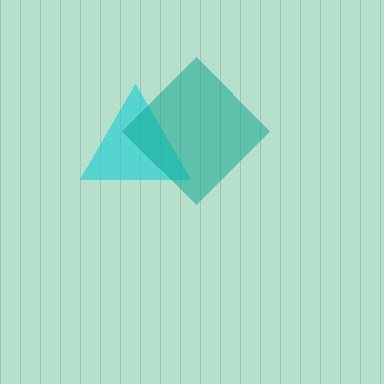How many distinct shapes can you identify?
There are 2 distinct shapes: a cyan triangle, a teal diamond.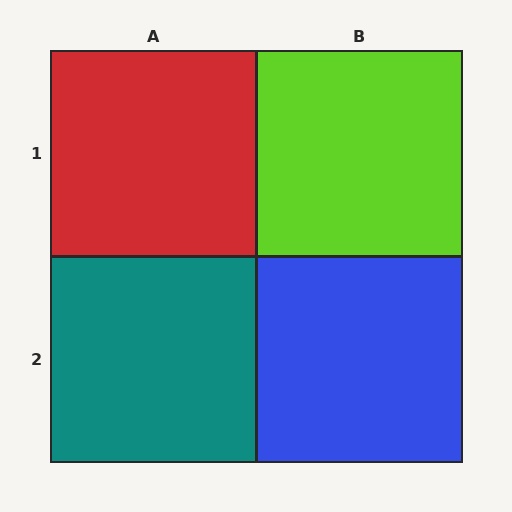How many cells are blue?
1 cell is blue.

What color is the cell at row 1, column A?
Red.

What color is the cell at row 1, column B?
Lime.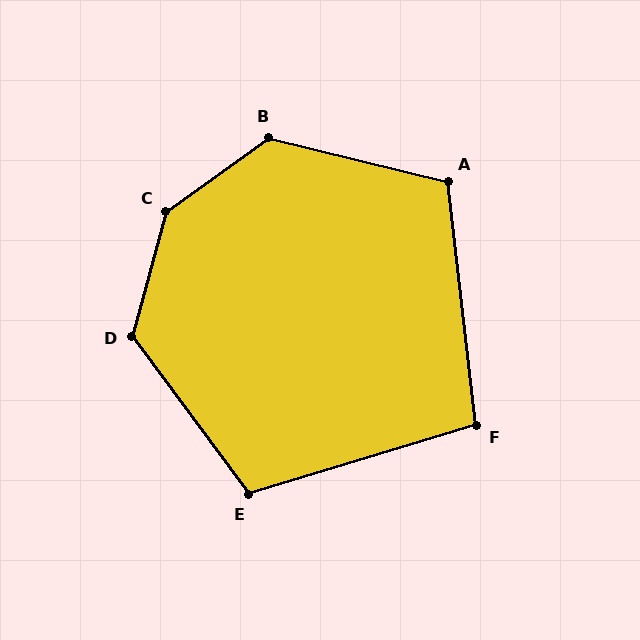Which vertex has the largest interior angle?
C, at approximately 140 degrees.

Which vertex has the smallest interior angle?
F, at approximately 100 degrees.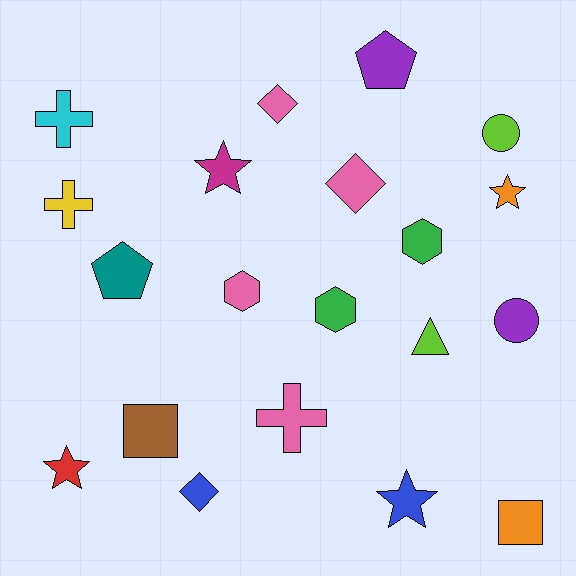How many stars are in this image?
There are 4 stars.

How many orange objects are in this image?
There are 2 orange objects.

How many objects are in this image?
There are 20 objects.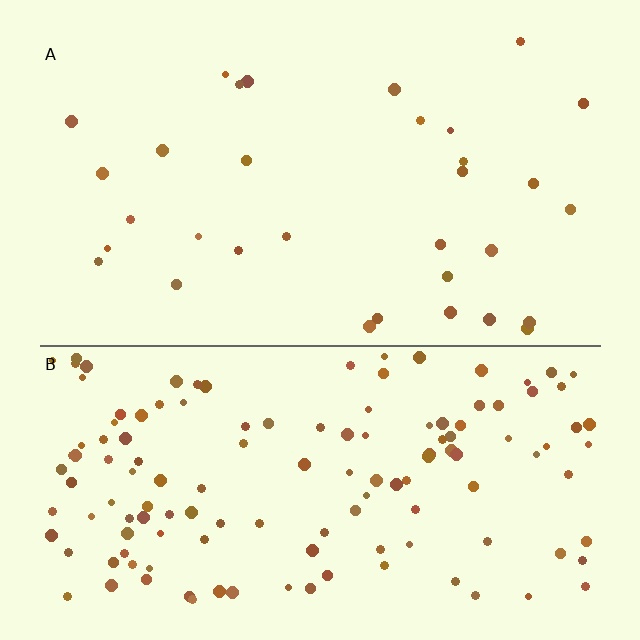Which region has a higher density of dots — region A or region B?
B (the bottom).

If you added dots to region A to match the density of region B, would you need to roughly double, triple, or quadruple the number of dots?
Approximately quadruple.